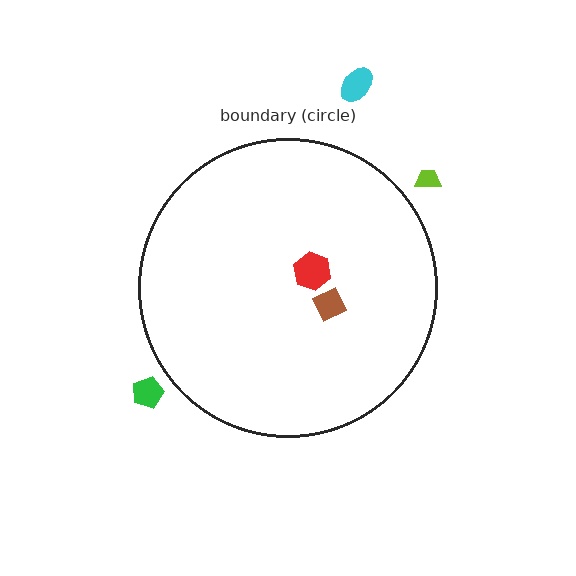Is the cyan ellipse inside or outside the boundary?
Outside.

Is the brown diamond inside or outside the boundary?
Inside.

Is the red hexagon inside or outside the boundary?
Inside.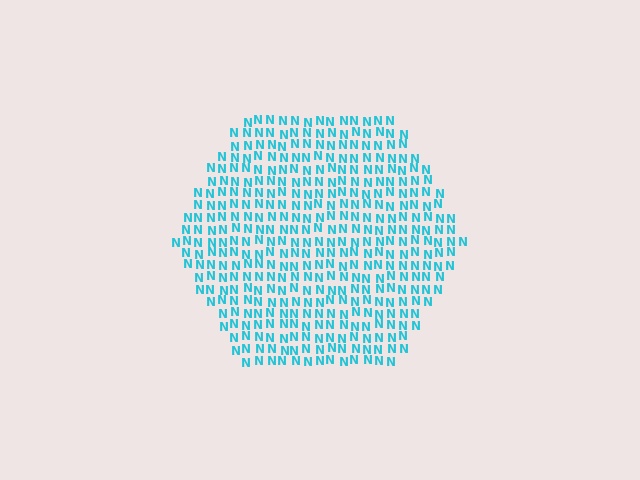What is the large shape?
The large shape is a hexagon.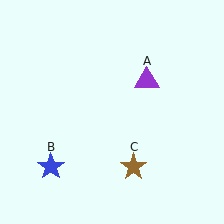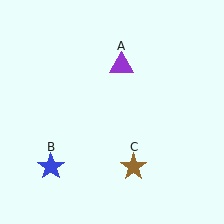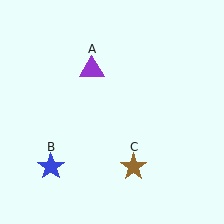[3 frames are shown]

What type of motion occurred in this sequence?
The purple triangle (object A) rotated counterclockwise around the center of the scene.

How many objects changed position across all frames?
1 object changed position: purple triangle (object A).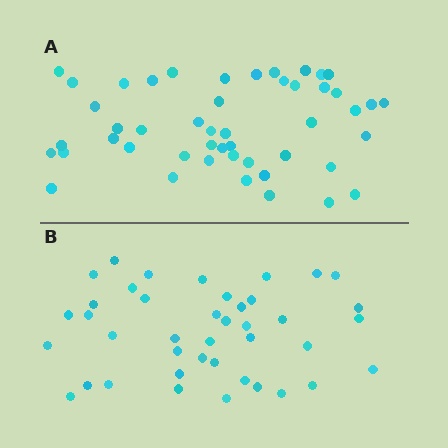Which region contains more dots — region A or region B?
Region A (the top region) has more dots.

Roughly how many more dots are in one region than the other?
Region A has roughly 8 or so more dots than region B.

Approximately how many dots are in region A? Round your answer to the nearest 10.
About 50 dots. (The exact count is 48, which rounds to 50.)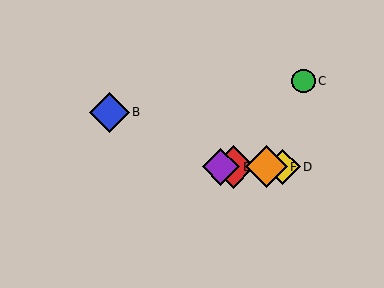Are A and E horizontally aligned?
Yes, both are at y≈167.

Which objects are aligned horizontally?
Objects A, D, E, F are aligned horizontally.